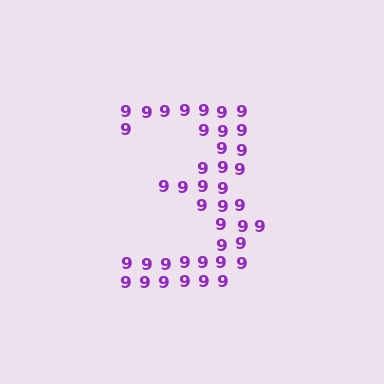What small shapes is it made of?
It is made of small digit 9's.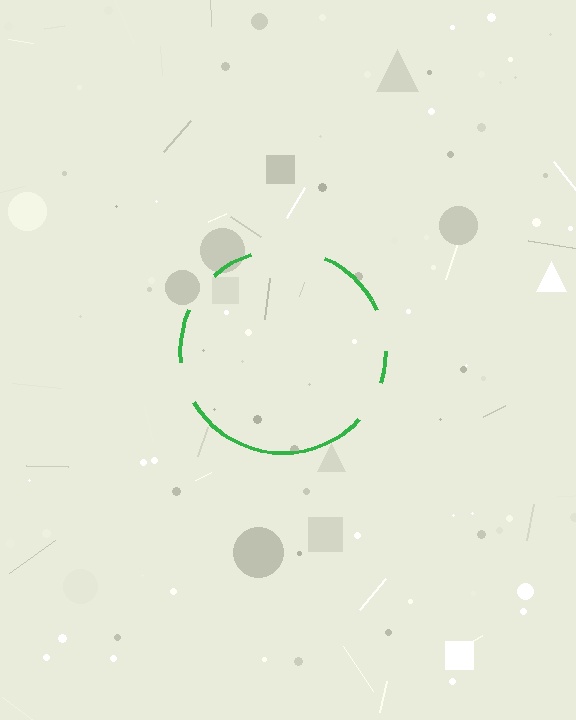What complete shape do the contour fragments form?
The contour fragments form a circle.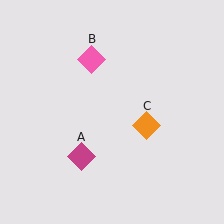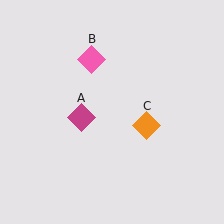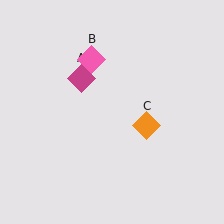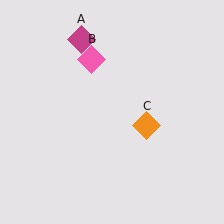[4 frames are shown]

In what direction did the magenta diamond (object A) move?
The magenta diamond (object A) moved up.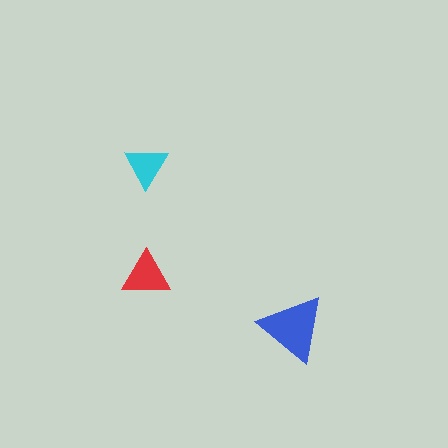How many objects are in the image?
There are 3 objects in the image.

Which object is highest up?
The cyan triangle is topmost.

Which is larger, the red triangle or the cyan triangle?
The red one.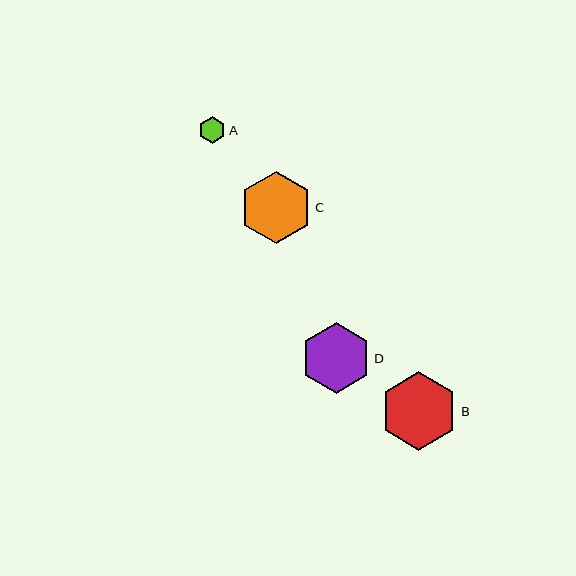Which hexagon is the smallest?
Hexagon A is the smallest with a size of approximately 27 pixels.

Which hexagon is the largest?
Hexagon B is the largest with a size of approximately 78 pixels.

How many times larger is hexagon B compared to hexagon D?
Hexagon B is approximately 1.1 times the size of hexagon D.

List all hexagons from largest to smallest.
From largest to smallest: B, C, D, A.